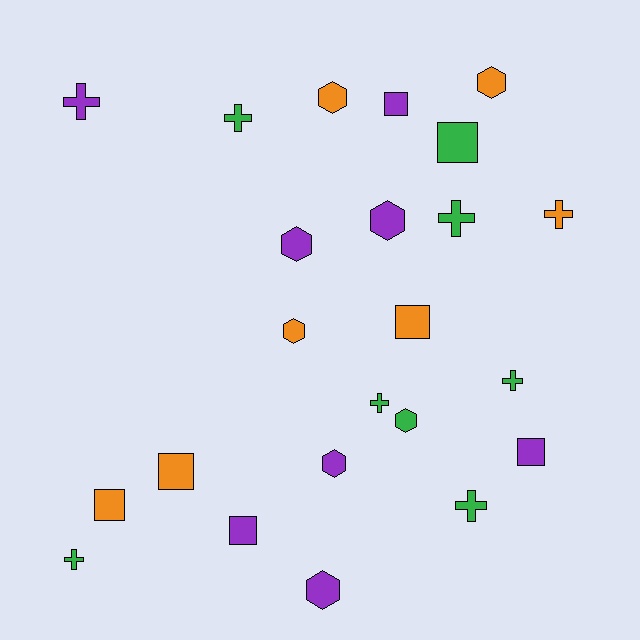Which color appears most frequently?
Green, with 8 objects.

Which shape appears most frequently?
Hexagon, with 8 objects.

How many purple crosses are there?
There is 1 purple cross.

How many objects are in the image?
There are 23 objects.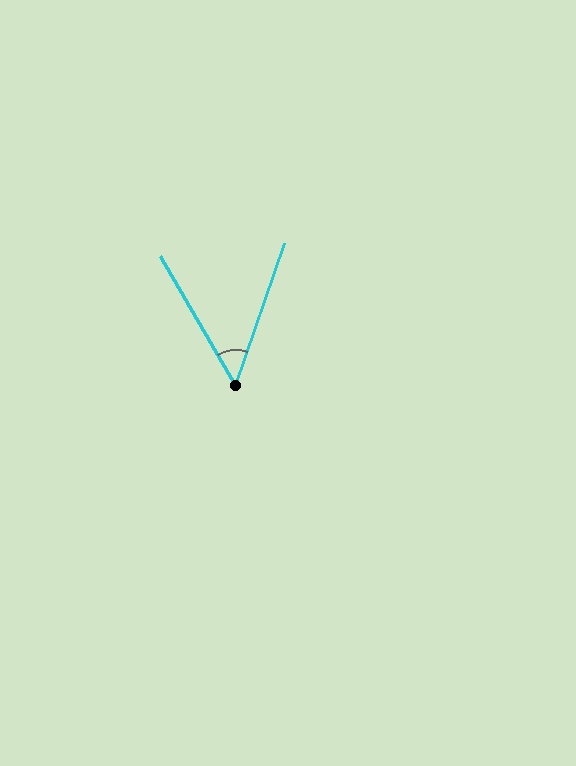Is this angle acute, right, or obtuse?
It is acute.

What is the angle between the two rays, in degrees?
Approximately 50 degrees.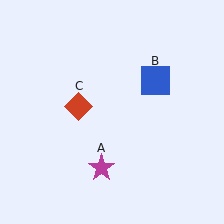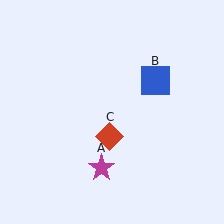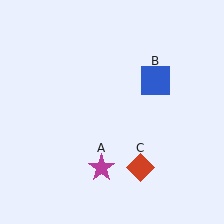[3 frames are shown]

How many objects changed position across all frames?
1 object changed position: red diamond (object C).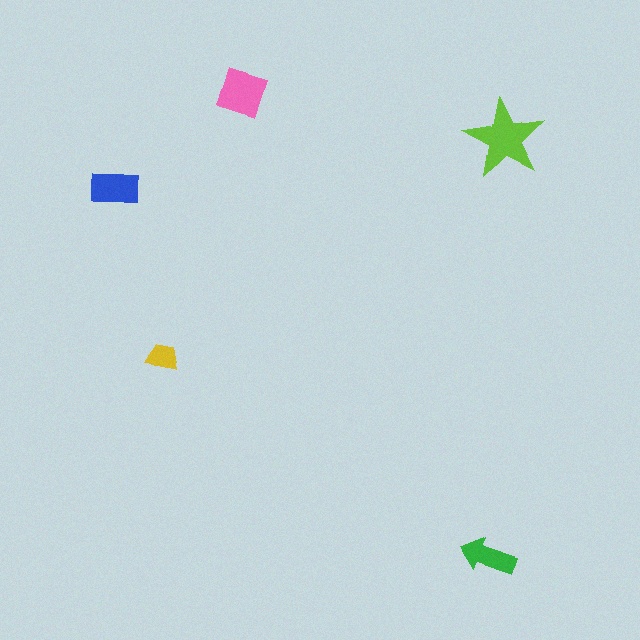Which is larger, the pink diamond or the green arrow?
The pink diamond.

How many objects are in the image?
There are 5 objects in the image.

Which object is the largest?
The lime star.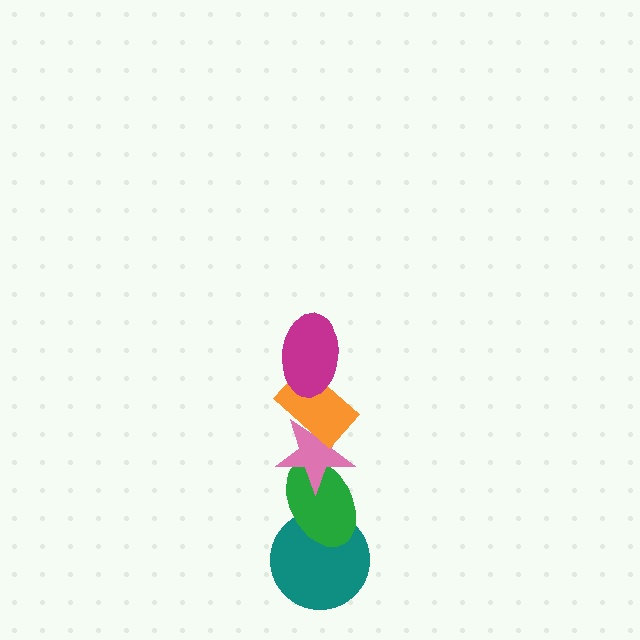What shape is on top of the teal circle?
The green ellipse is on top of the teal circle.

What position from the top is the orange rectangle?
The orange rectangle is 2nd from the top.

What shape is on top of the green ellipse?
The pink star is on top of the green ellipse.